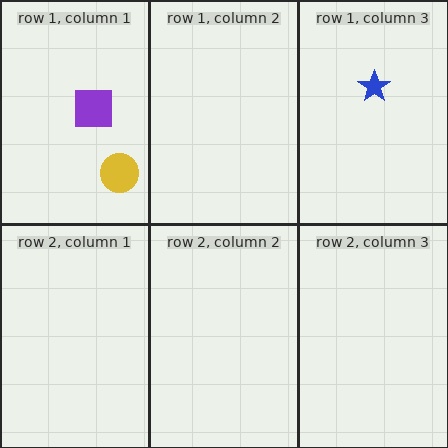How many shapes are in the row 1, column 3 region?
1.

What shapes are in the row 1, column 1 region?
The purple square, the yellow circle.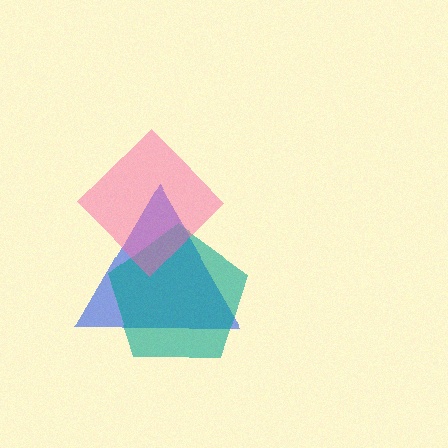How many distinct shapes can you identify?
There are 3 distinct shapes: a blue triangle, a teal pentagon, a pink diamond.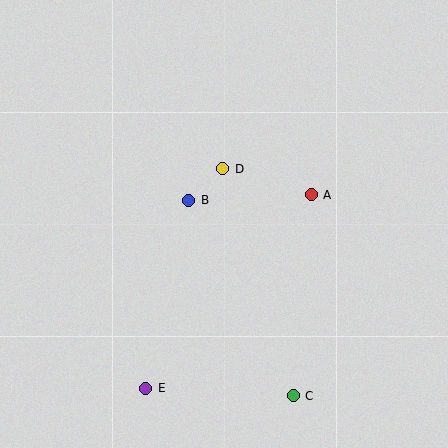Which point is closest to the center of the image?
Point B at (189, 200) is closest to the center.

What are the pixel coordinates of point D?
Point D is at (223, 169).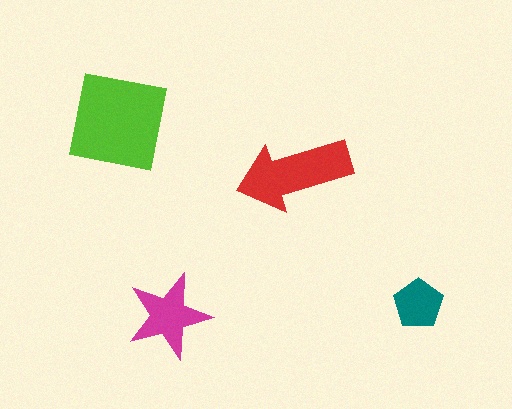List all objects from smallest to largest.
The teal pentagon, the magenta star, the red arrow, the lime square.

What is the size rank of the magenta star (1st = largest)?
3rd.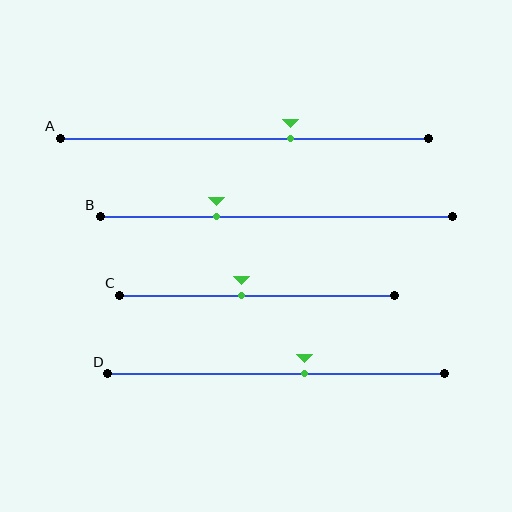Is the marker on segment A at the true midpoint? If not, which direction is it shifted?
No, the marker on segment A is shifted to the right by about 12% of the segment length.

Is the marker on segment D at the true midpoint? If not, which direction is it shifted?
No, the marker on segment D is shifted to the right by about 8% of the segment length.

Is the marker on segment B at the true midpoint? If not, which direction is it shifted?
No, the marker on segment B is shifted to the left by about 17% of the segment length.